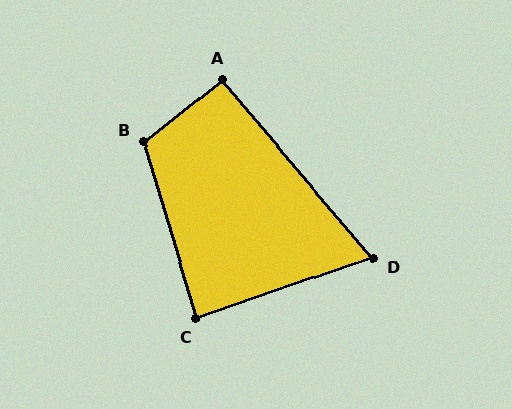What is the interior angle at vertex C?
Approximately 88 degrees (approximately right).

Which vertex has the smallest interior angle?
D, at approximately 69 degrees.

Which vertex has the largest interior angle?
B, at approximately 111 degrees.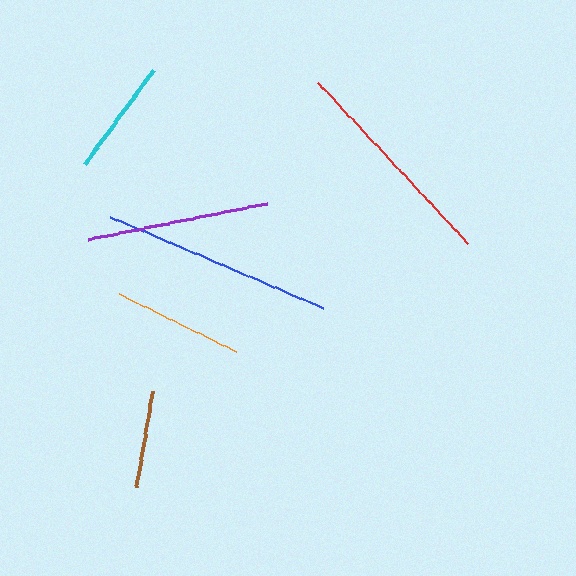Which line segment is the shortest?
The brown line is the shortest at approximately 97 pixels.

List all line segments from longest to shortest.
From longest to shortest: blue, red, purple, orange, cyan, brown.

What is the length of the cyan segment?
The cyan segment is approximately 116 pixels long.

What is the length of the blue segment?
The blue segment is approximately 231 pixels long.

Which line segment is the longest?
The blue line is the longest at approximately 231 pixels.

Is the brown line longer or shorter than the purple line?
The purple line is longer than the brown line.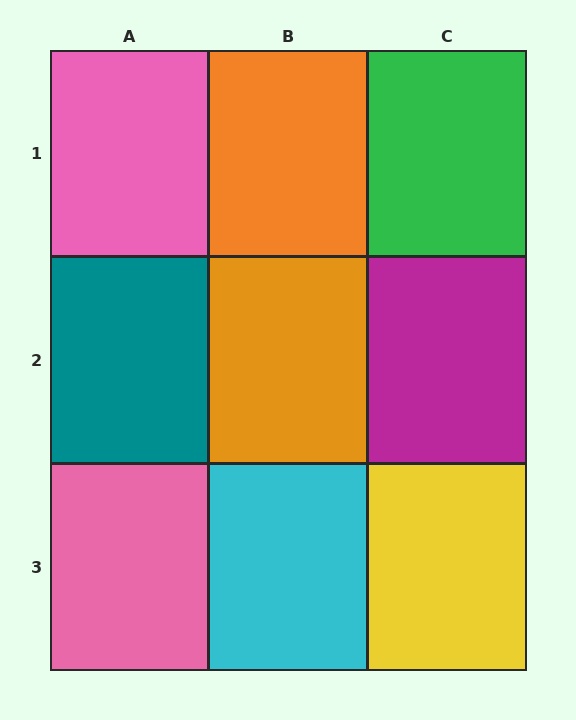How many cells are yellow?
1 cell is yellow.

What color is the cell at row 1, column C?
Green.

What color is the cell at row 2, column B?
Orange.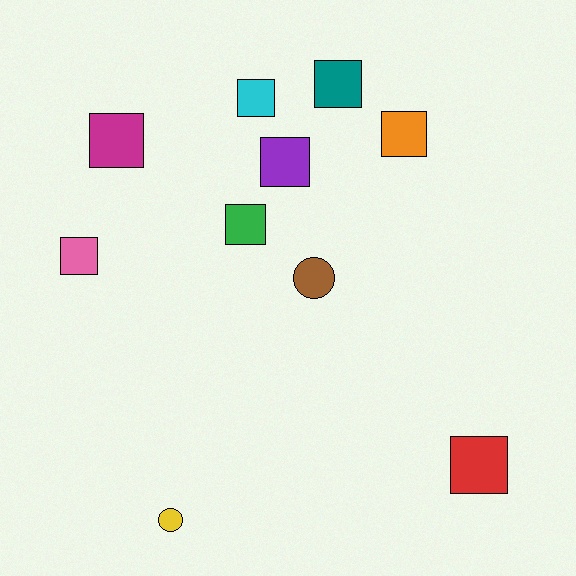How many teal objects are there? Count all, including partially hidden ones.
There is 1 teal object.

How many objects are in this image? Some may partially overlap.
There are 10 objects.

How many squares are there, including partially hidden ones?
There are 8 squares.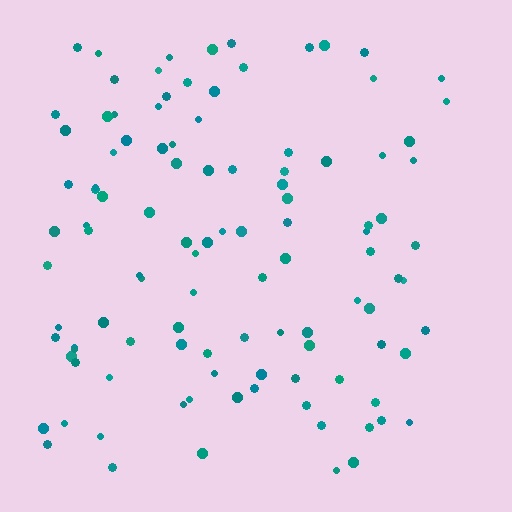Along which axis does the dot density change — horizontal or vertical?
Horizontal.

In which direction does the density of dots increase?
From right to left, with the left side densest.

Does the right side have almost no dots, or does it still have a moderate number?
Still a moderate number, just noticeably fewer than the left.